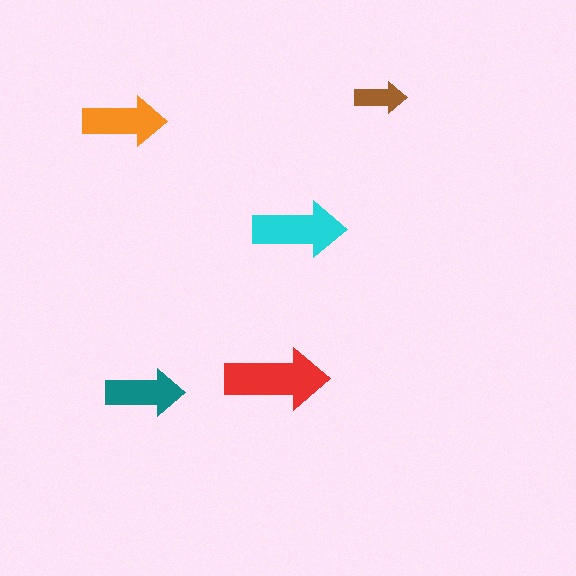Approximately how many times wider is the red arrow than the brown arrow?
About 2 times wider.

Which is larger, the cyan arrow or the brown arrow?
The cyan one.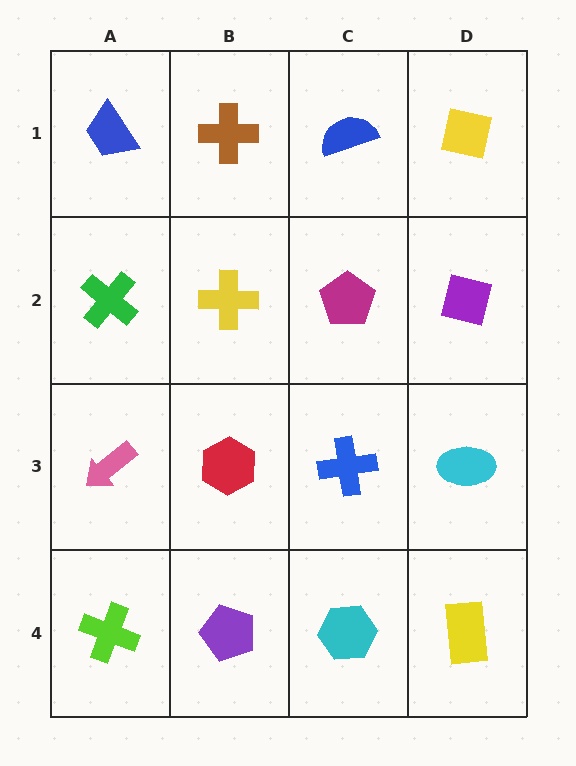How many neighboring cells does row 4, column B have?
3.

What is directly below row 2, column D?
A cyan ellipse.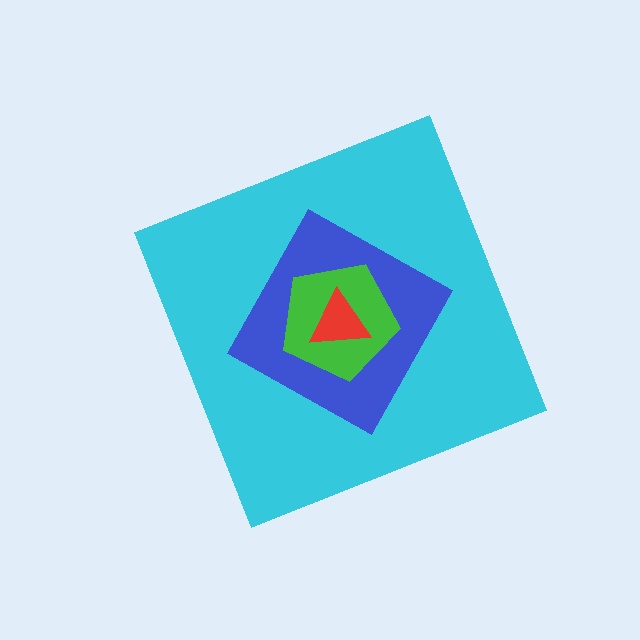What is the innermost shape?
The red triangle.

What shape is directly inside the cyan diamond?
The blue square.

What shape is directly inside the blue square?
The green pentagon.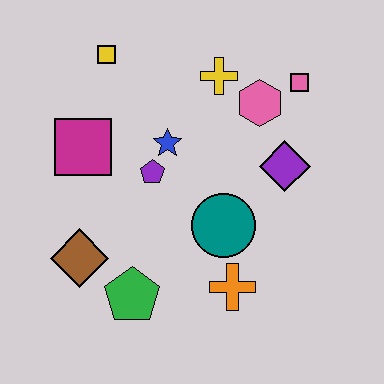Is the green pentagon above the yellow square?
No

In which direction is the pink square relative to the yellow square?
The pink square is to the right of the yellow square.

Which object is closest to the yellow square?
The magenta square is closest to the yellow square.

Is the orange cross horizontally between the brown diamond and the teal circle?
No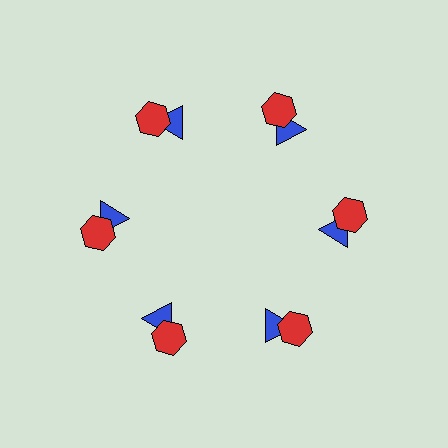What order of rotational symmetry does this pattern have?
This pattern has 6-fold rotational symmetry.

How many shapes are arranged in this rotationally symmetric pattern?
There are 12 shapes, arranged in 6 groups of 2.